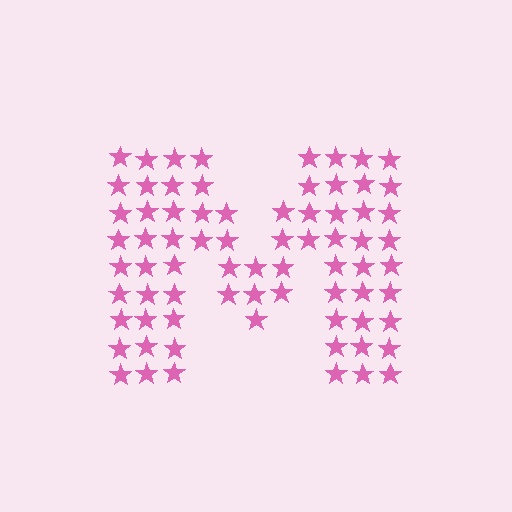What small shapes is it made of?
It is made of small stars.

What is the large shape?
The large shape is the letter M.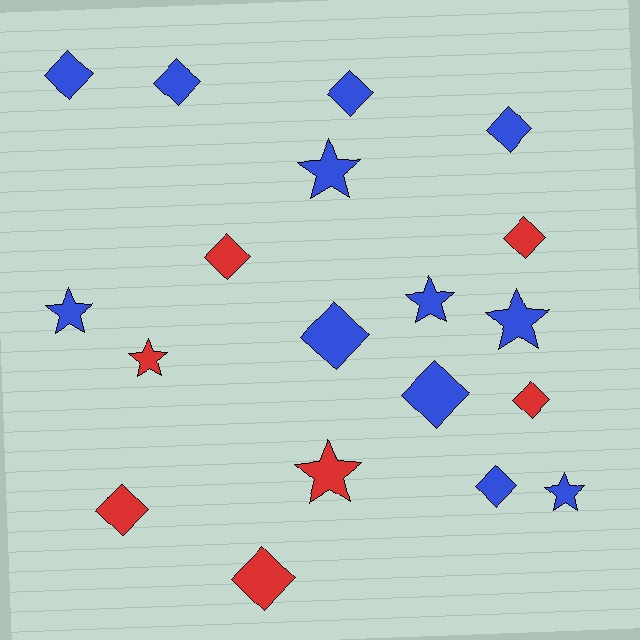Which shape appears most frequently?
Diamond, with 12 objects.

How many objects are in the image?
There are 19 objects.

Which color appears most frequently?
Blue, with 12 objects.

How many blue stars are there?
There are 5 blue stars.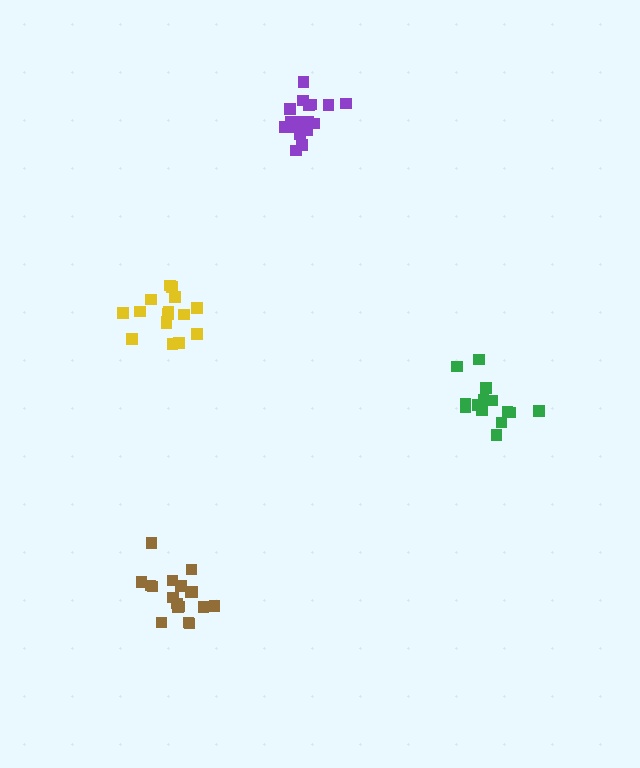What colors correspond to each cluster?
The clusters are colored: yellow, green, purple, brown.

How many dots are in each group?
Group 1: 16 dots, Group 2: 15 dots, Group 3: 17 dots, Group 4: 18 dots (66 total).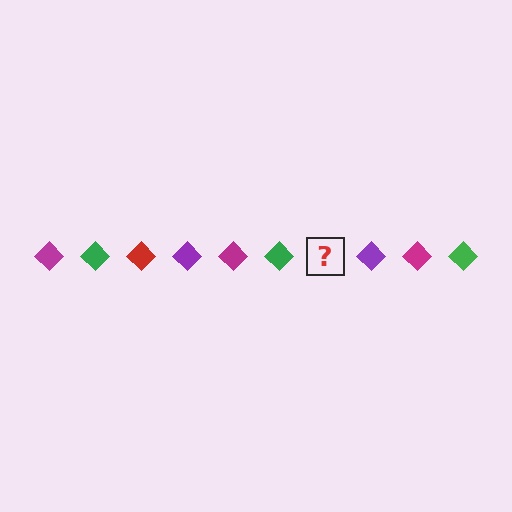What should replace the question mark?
The question mark should be replaced with a red diamond.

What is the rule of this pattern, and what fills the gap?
The rule is that the pattern cycles through magenta, green, red, purple diamonds. The gap should be filled with a red diamond.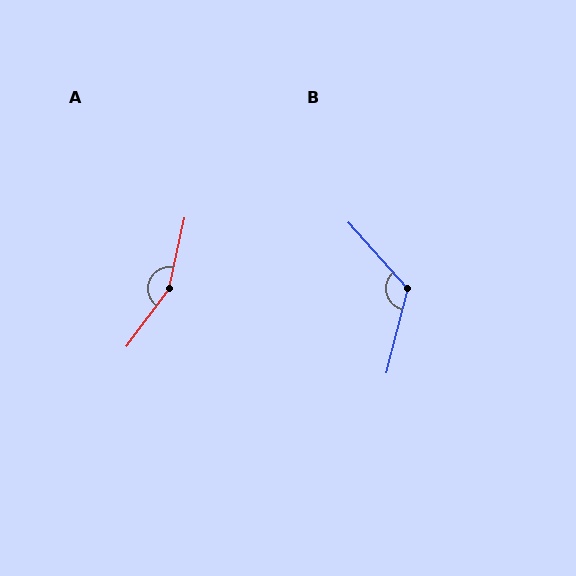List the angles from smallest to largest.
B (124°), A (156°).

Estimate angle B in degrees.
Approximately 124 degrees.